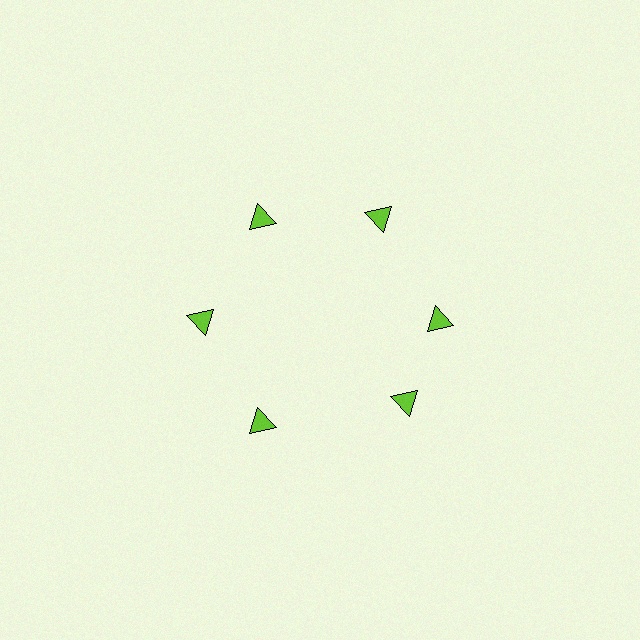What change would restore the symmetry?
The symmetry would be restored by rotating it back into even spacing with its neighbors so that all 6 triangles sit at equal angles and equal distance from the center.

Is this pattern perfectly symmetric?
No. The 6 lime triangles are arranged in a ring, but one element near the 5 o'clock position is rotated out of alignment along the ring, breaking the 6-fold rotational symmetry.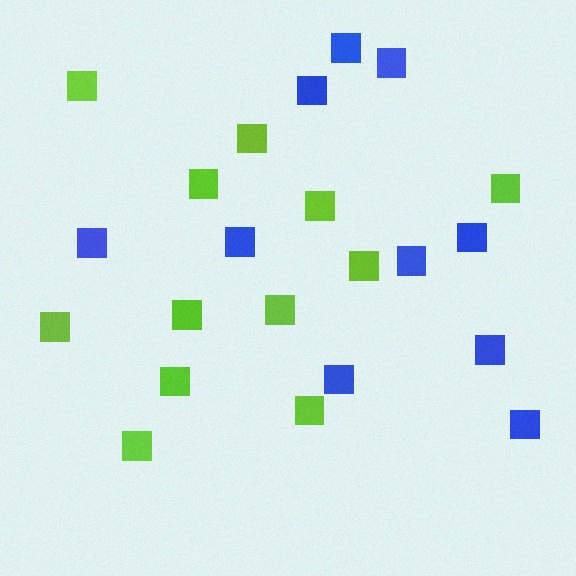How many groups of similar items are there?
There are 2 groups: one group of blue squares (10) and one group of lime squares (12).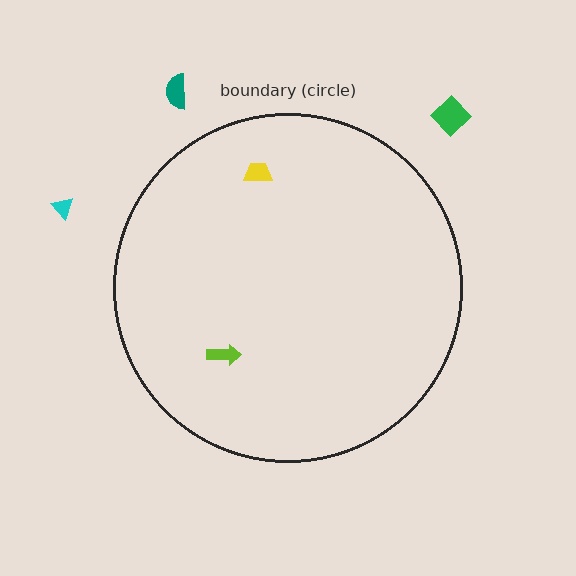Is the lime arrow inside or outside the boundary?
Inside.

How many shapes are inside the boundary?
2 inside, 3 outside.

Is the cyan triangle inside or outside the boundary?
Outside.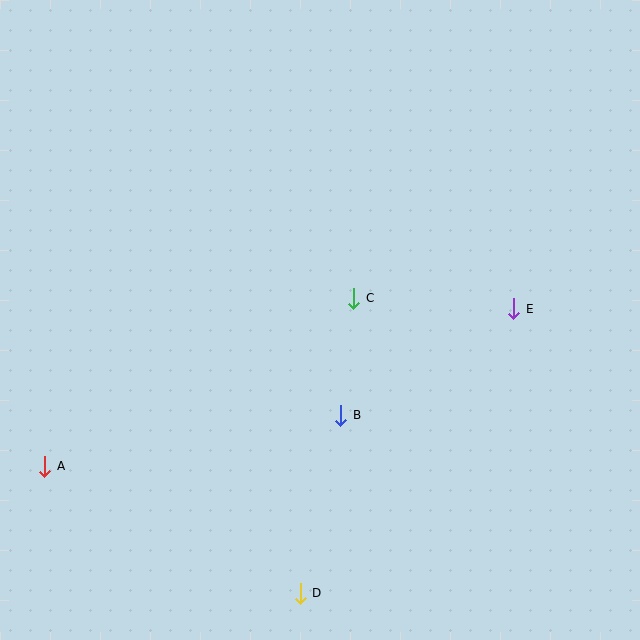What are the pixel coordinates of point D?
Point D is at (300, 593).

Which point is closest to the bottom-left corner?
Point A is closest to the bottom-left corner.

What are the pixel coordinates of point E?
Point E is at (514, 309).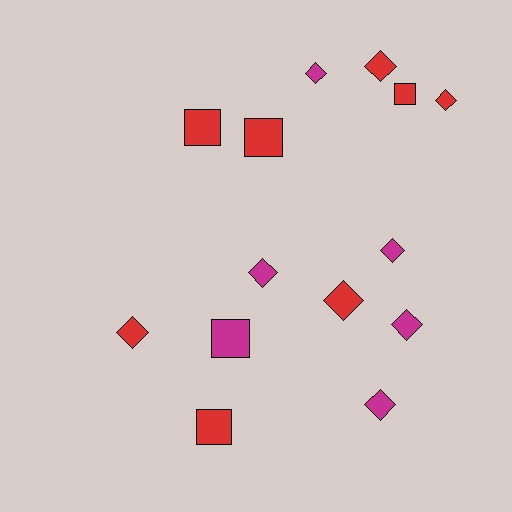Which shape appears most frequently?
Diamond, with 9 objects.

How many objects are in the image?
There are 14 objects.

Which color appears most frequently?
Red, with 8 objects.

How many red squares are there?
There are 4 red squares.